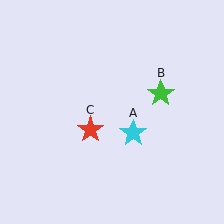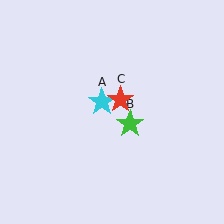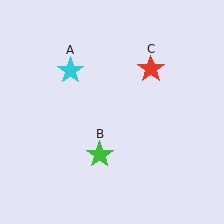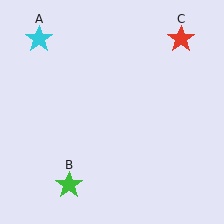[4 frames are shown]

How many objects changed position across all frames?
3 objects changed position: cyan star (object A), green star (object B), red star (object C).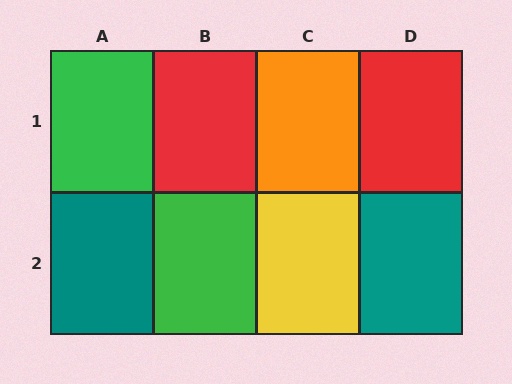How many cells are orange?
1 cell is orange.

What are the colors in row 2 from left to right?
Teal, green, yellow, teal.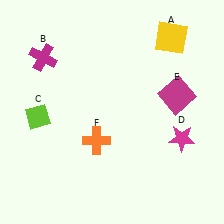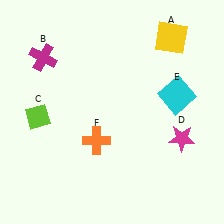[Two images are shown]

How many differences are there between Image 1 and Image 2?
There is 1 difference between the two images.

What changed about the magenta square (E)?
In Image 1, E is magenta. In Image 2, it changed to cyan.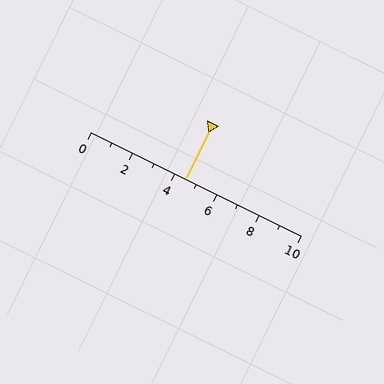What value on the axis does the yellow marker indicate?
The marker indicates approximately 4.5.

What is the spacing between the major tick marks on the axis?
The major ticks are spaced 2 apart.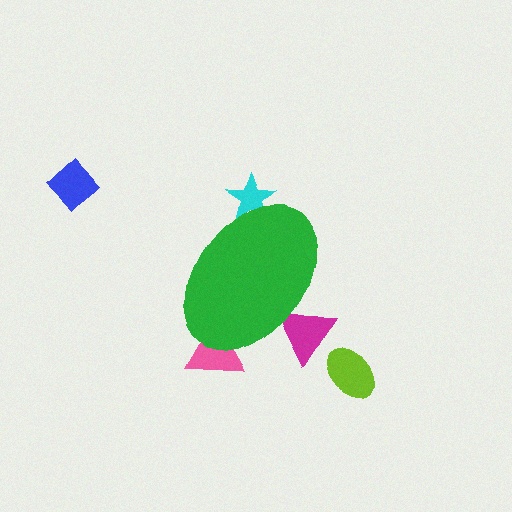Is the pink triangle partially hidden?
Yes, the pink triangle is partially hidden behind the green ellipse.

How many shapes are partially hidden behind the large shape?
3 shapes are partially hidden.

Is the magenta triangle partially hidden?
Yes, the magenta triangle is partially hidden behind the green ellipse.